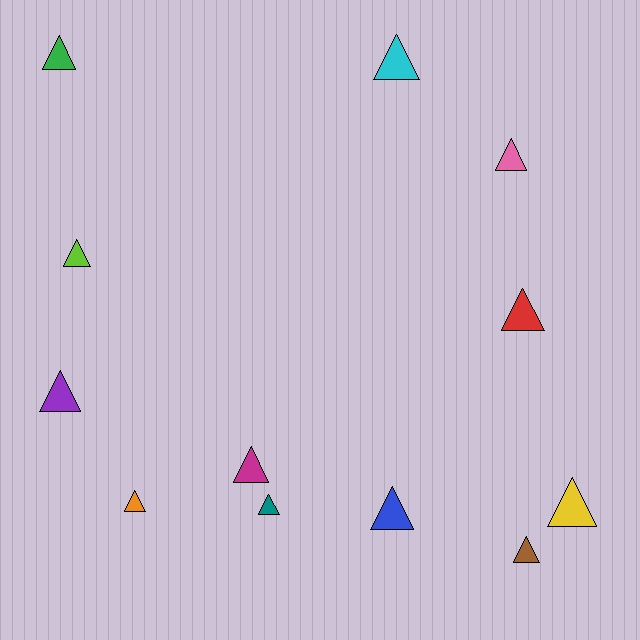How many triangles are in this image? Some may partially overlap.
There are 12 triangles.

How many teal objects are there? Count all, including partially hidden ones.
There is 1 teal object.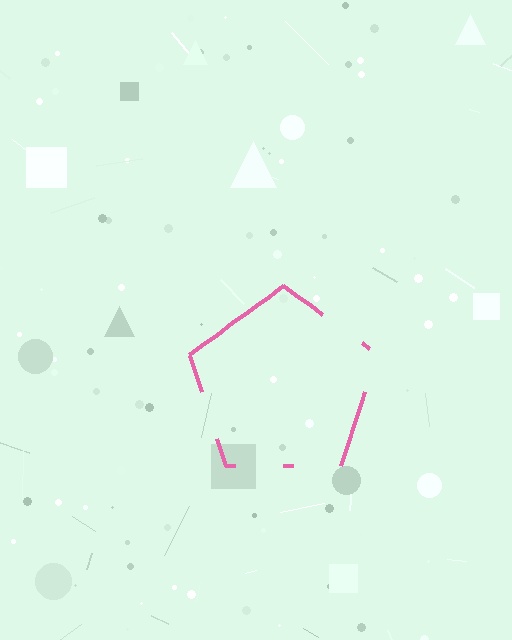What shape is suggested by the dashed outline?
The dashed outline suggests a pentagon.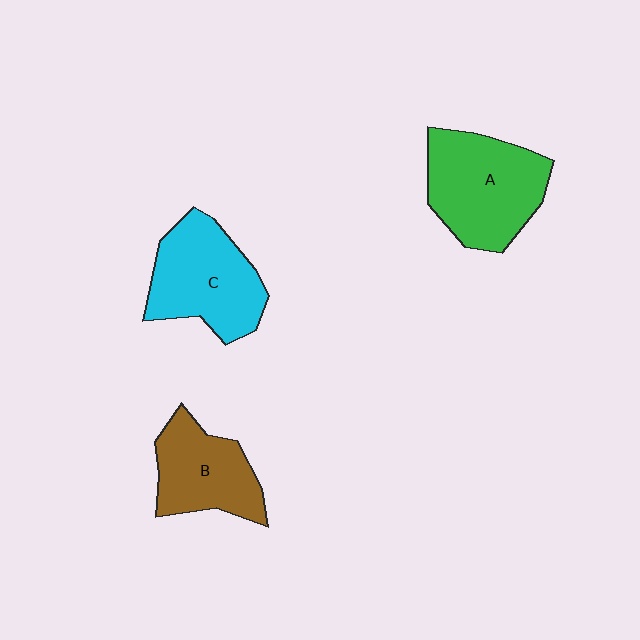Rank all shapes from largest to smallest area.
From largest to smallest: A (green), C (cyan), B (brown).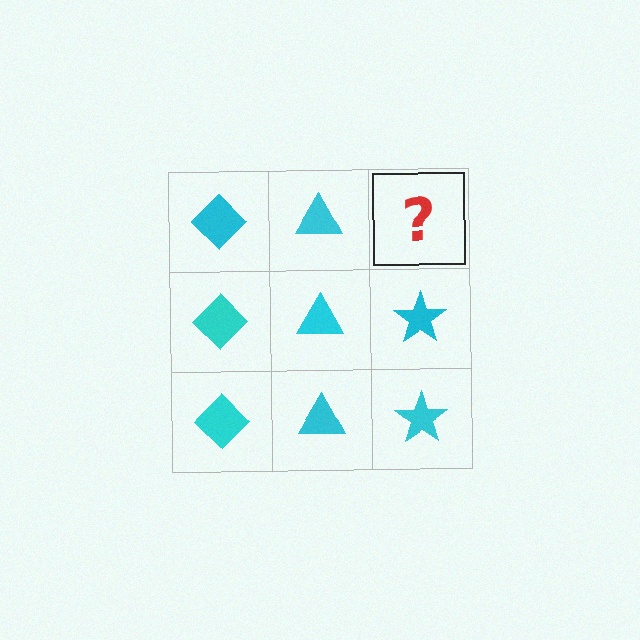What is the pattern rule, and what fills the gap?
The rule is that each column has a consistent shape. The gap should be filled with a cyan star.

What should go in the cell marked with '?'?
The missing cell should contain a cyan star.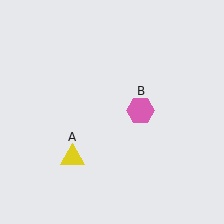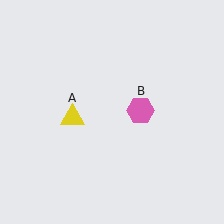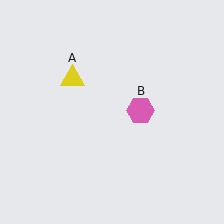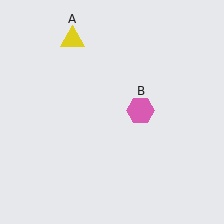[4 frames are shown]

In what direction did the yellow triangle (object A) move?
The yellow triangle (object A) moved up.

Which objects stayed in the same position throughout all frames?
Pink hexagon (object B) remained stationary.